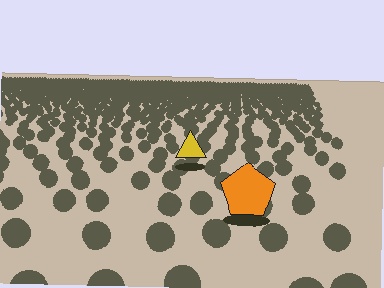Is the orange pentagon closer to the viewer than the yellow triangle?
Yes. The orange pentagon is closer — you can tell from the texture gradient: the ground texture is coarser near it.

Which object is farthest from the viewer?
The yellow triangle is farthest from the viewer. It appears smaller and the ground texture around it is denser.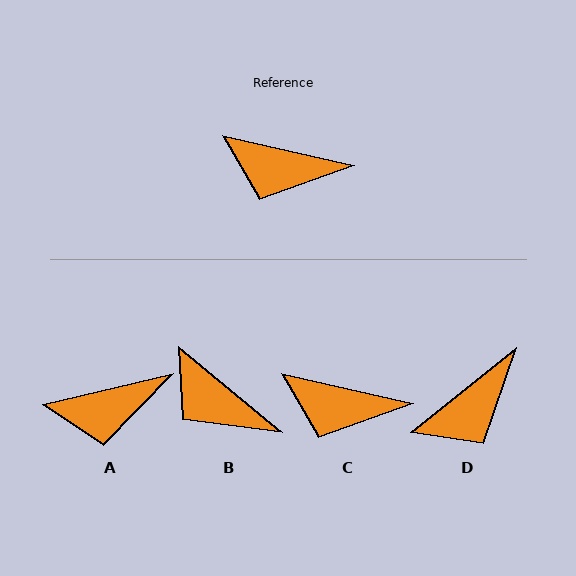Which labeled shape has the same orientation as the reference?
C.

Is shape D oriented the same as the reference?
No, it is off by about 51 degrees.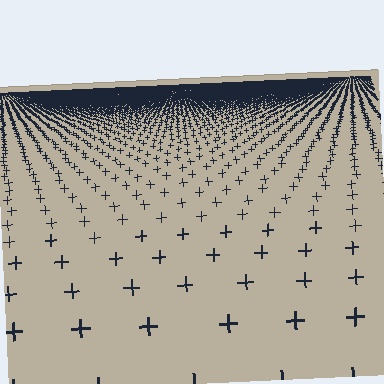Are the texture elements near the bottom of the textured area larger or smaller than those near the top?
Larger. Near the bottom, elements are closer to the viewer and appear at a bigger on-screen size.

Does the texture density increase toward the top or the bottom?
Density increases toward the top.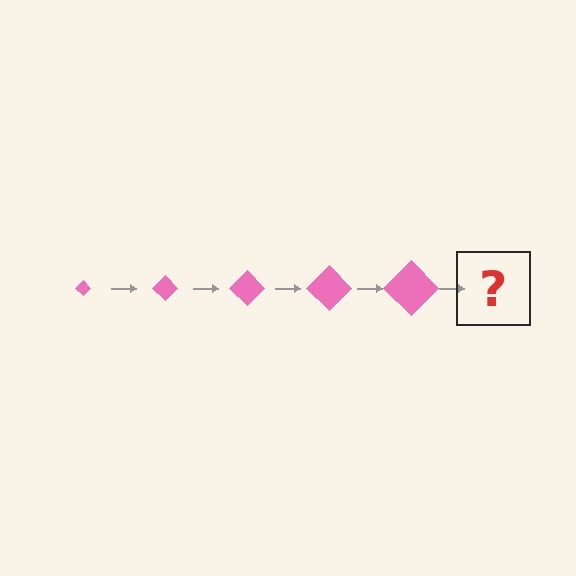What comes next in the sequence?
The next element should be a pink diamond, larger than the previous one.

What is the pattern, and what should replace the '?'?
The pattern is that the diamond gets progressively larger each step. The '?' should be a pink diamond, larger than the previous one.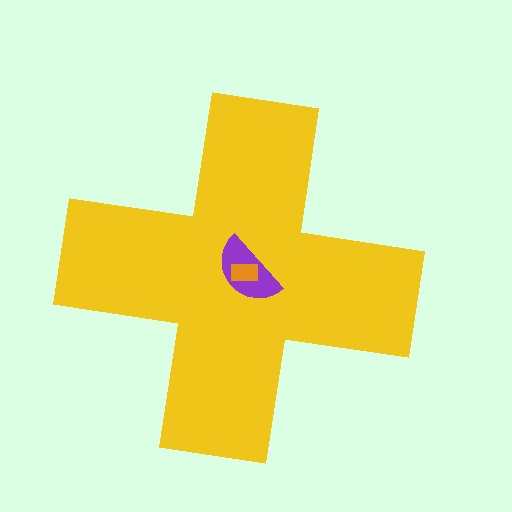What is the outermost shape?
The yellow cross.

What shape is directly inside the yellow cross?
The purple semicircle.